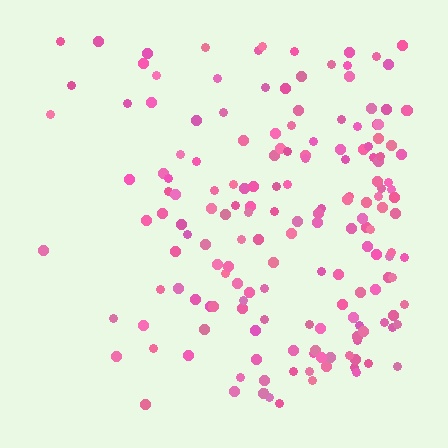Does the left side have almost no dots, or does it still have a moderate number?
Still a moderate number, just noticeably fewer than the right.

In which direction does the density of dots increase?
From left to right, with the right side densest.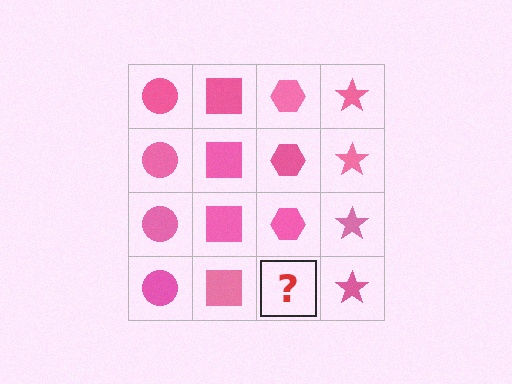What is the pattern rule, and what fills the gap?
The rule is that each column has a consistent shape. The gap should be filled with a pink hexagon.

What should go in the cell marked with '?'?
The missing cell should contain a pink hexagon.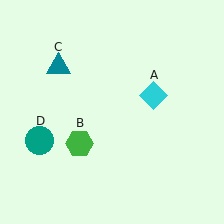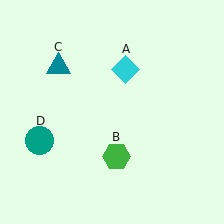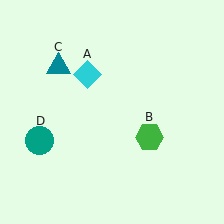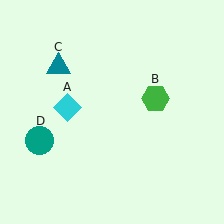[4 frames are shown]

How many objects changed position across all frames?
2 objects changed position: cyan diamond (object A), green hexagon (object B).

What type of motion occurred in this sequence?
The cyan diamond (object A), green hexagon (object B) rotated counterclockwise around the center of the scene.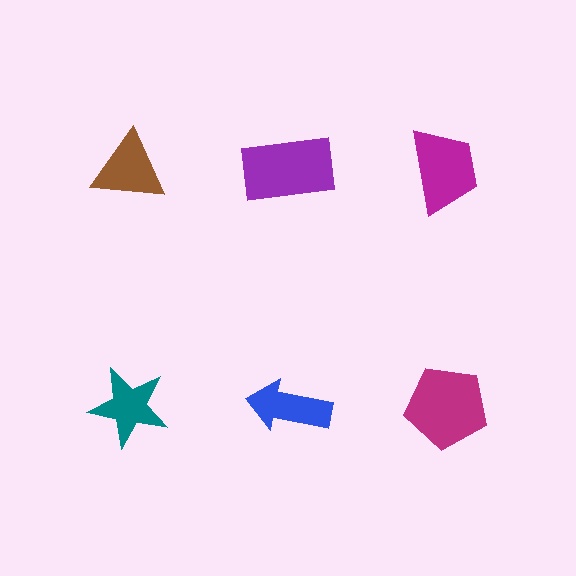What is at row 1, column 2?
A purple rectangle.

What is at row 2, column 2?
A blue arrow.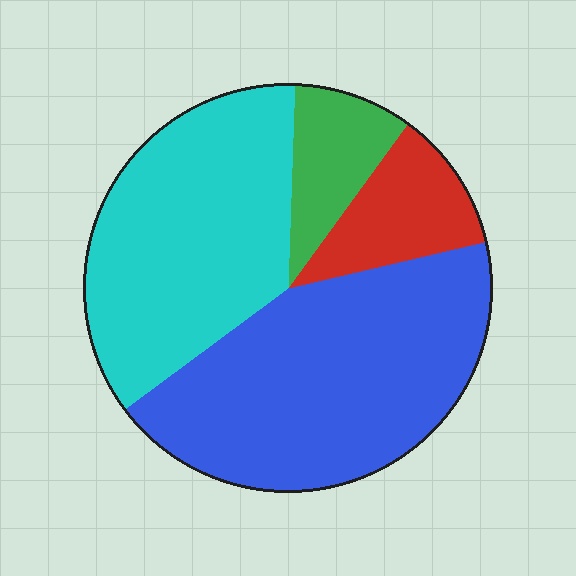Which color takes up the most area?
Blue, at roughly 45%.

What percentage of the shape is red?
Red takes up about one eighth (1/8) of the shape.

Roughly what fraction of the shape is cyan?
Cyan takes up about three eighths (3/8) of the shape.